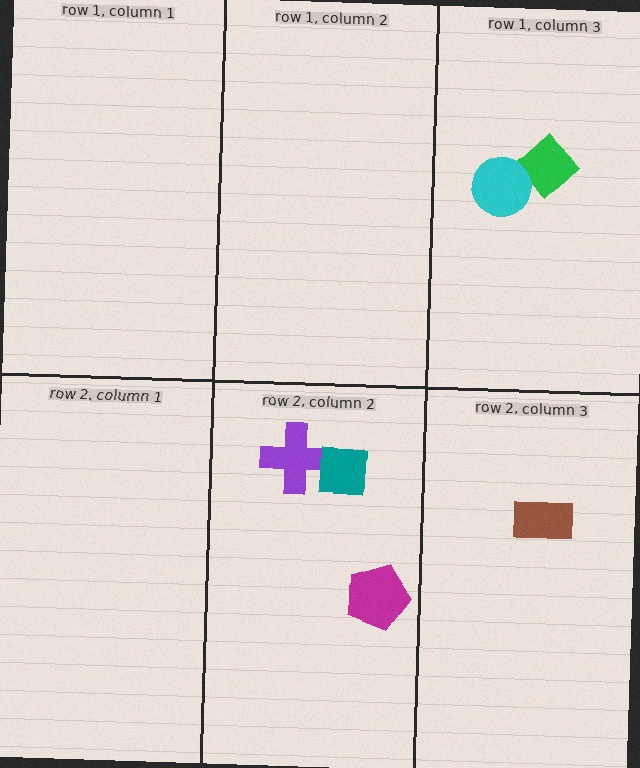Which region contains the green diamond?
The row 1, column 3 region.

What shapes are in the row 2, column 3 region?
The brown rectangle.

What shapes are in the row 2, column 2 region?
The magenta pentagon, the purple cross, the teal square.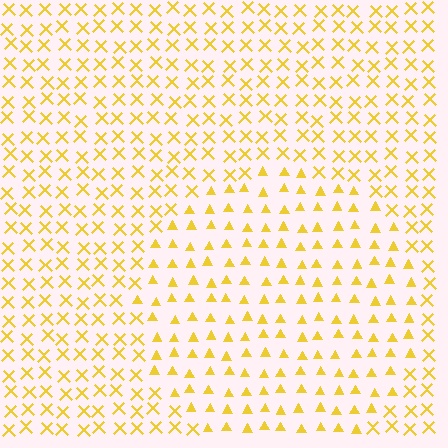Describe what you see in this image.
The image is filled with small yellow elements arranged in a uniform grid. A circle-shaped region contains triangles, while the surrounding area contains X marks. The boundary is defined purely by the change in element shape.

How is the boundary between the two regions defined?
The boundary is defined by a change in element shape: triangles inside vs. X marks outside. All elements share the same color and spacing.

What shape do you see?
I see a circle.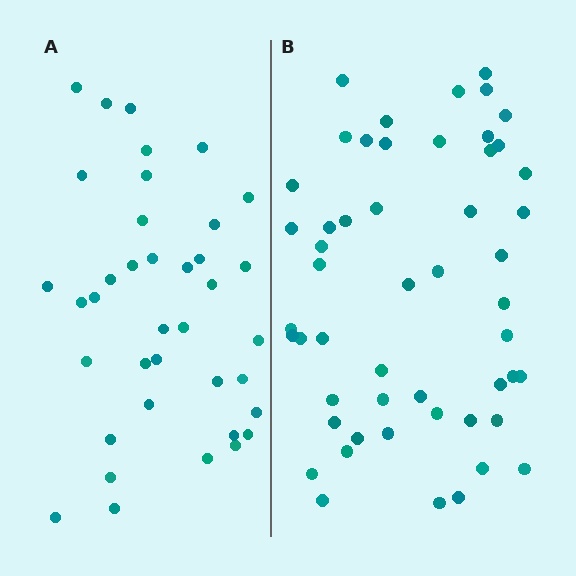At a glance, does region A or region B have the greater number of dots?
Region B (the right region) has more dots.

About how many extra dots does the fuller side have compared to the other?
Region B has approximately 15 more dots than region A.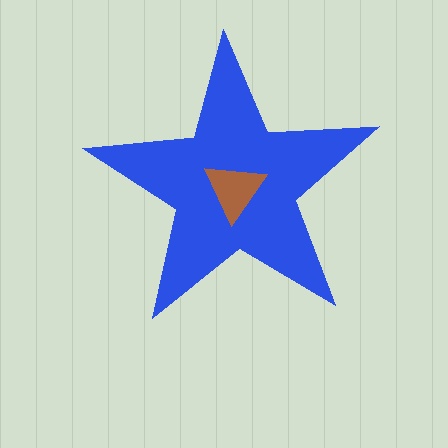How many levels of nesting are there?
2.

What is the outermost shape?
The blue star.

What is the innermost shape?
The brown triangle.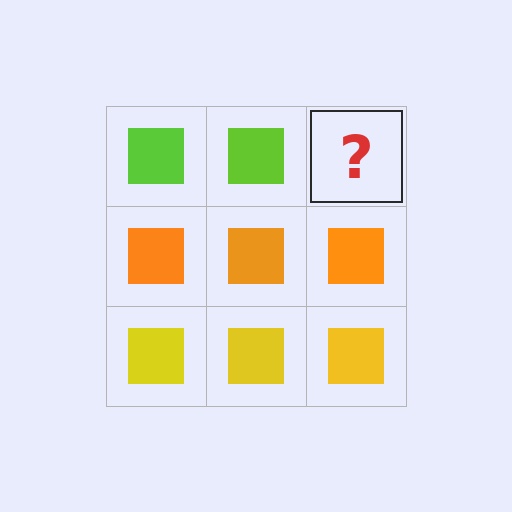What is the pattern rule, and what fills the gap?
The rule is that each row has a consistent color. The gap should be filled with a lime square.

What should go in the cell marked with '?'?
The missing cell should contain a lime square.